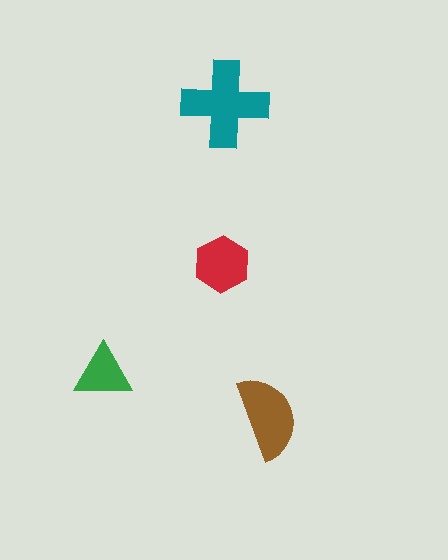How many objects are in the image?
There are 4 objects in the image.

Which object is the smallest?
The green triangle.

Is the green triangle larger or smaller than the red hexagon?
Smaller.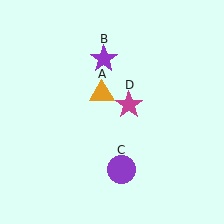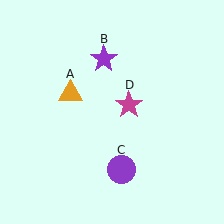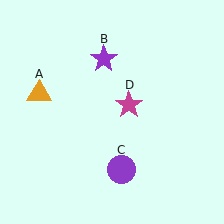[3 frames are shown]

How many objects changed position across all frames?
1 object changed position: orange triangle (object A).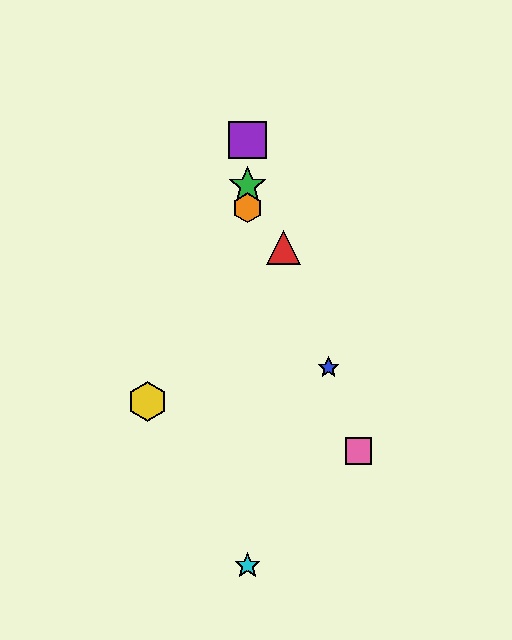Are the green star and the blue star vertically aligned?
No, the green star is at x≈247 and the blue star is at x≈329.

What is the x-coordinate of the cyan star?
The cyan star is at x≈247.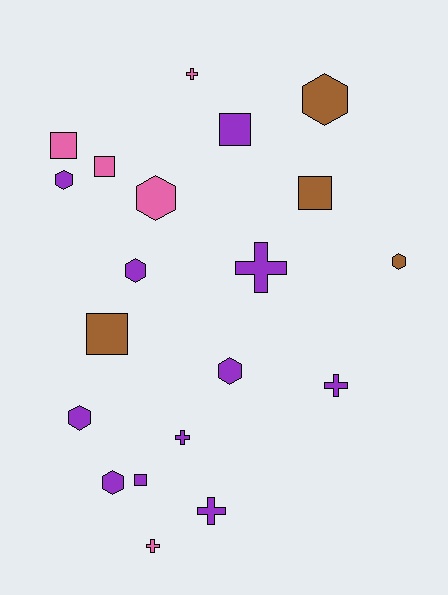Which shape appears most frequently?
Hexagon, with 8 objects.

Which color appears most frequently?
Purple, with 11 objects.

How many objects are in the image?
There are 20 objects.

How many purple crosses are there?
There are 4 purple crosses.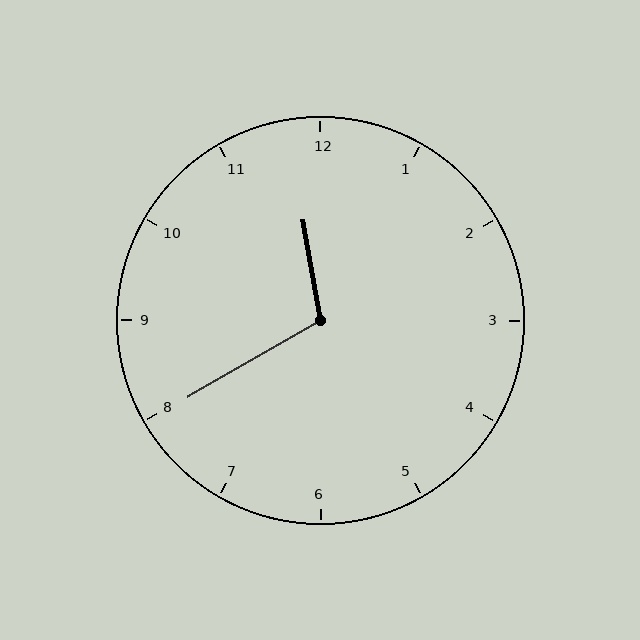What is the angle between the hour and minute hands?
Approximately 110 degrees.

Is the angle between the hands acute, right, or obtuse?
It is obtuse.